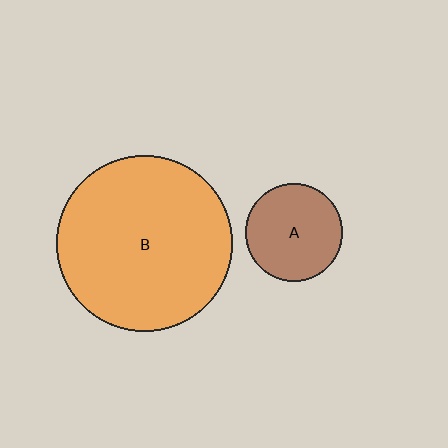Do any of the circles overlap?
No, none of the circles overlap.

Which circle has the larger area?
Circle B (orange).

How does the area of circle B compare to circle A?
Approximately 3.3 times.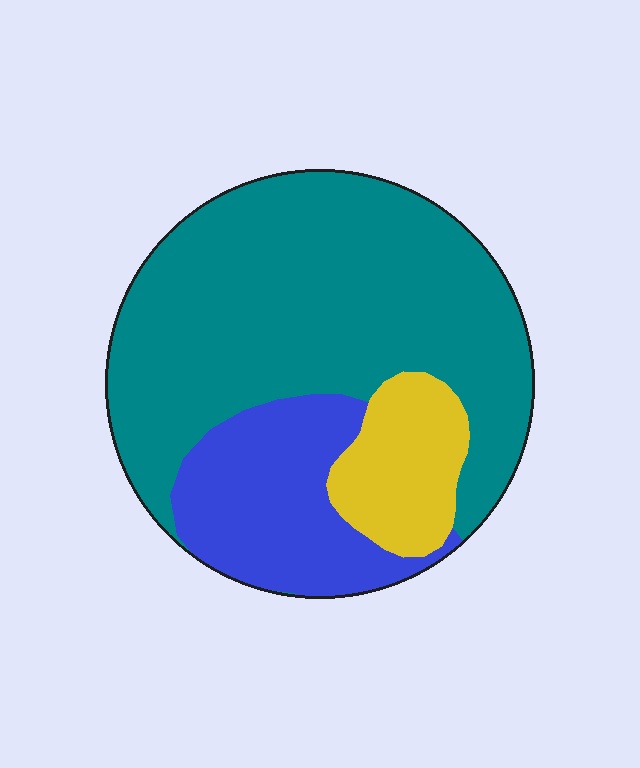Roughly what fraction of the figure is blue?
Blue takes up about one quarter (1/4) of the figure.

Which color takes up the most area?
Teal, at roughly 65%.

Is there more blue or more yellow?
Blue.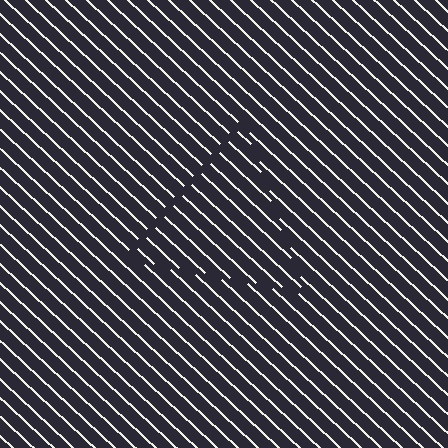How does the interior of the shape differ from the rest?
The interior of the shape contains the same grating, shifted by half a period — the contour is defined by the phase discontinuity where line-ends from the inner and outer gratings abut.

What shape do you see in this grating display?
An illusory triangle. The interior of the shape contains the same grating, shifted by half a period — the contour is defined by the phase discontinuity where line-ends from the inner and outer gratings abut.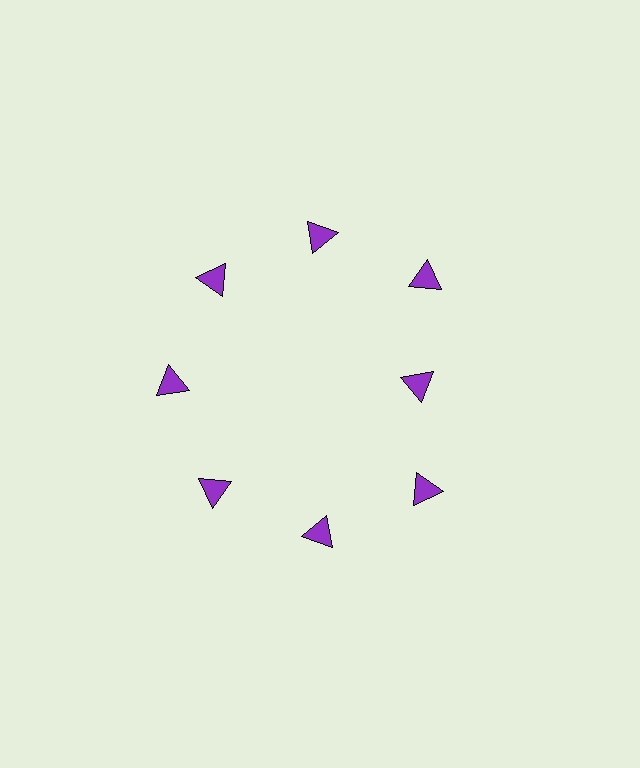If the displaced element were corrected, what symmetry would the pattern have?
It would have 8-fold rotational symmetry — the pattern would map onto itself every 45 degrees.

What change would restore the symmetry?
The symmetry would be restored by moving it outward, back onto the ring so that all 8 triangles sit at equal angles and equal distance from the center.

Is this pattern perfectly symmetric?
No. The 8 purple triangles are arranged in a ring, but one element near the 3 o'clock position is pulled inward toward the center, breaking the 8-fold rotational symmetry.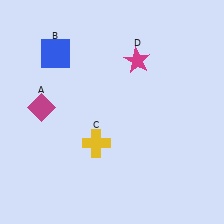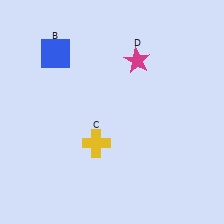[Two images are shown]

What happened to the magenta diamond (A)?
The magenta diamond (A) was removed in Image 2. It was in the top-left area of Image 1.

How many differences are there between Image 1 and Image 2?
There is 1 difference between the two images.